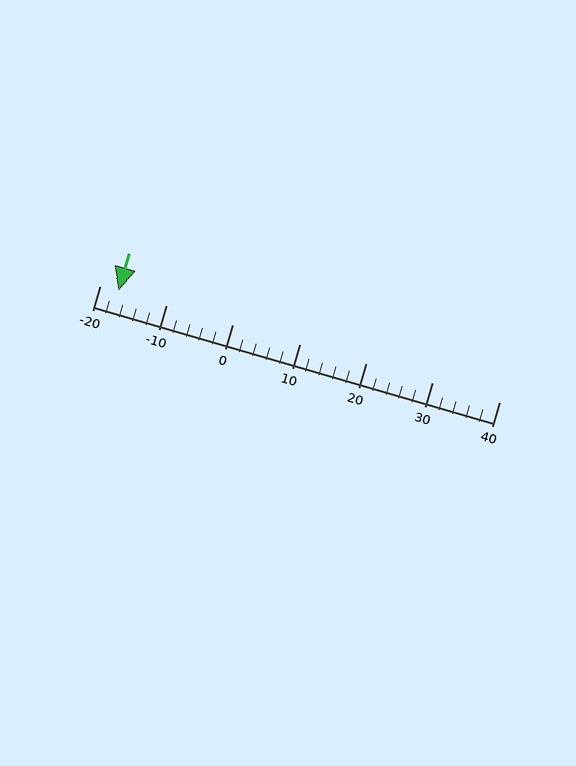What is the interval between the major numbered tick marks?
The major tick marks are spaced 10 units apart.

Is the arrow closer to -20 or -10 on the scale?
The arrow is closer to -20.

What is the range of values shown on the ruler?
The ruler shows values from -20 to 40.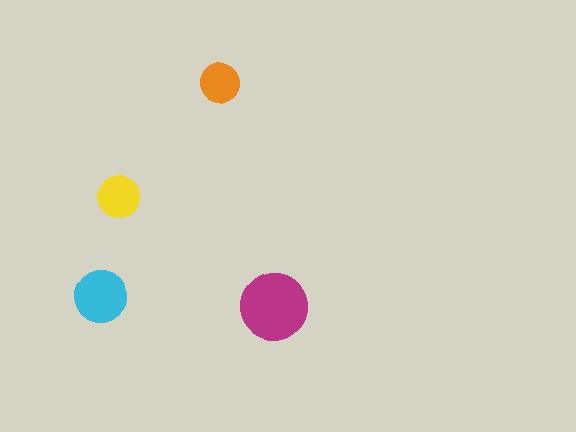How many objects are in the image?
There are 4 objects in the image.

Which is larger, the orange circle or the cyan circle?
The cyan one.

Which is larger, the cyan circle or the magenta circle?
The magenta one.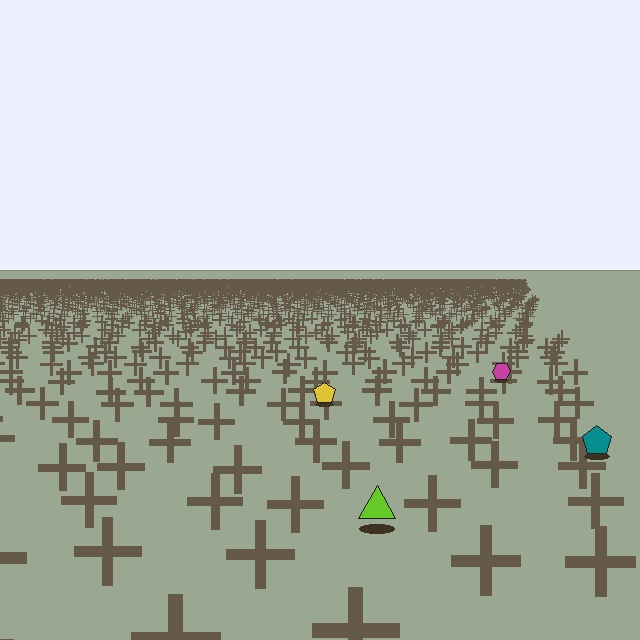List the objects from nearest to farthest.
From nearest to farthest: the lime triangle, the teal pentagon, the yellow pentagon, the magenta hexagon.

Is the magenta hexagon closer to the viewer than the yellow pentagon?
No. The yellow pentagon is closer — you can tell from the texture gradient: the ground texture is coarser near it.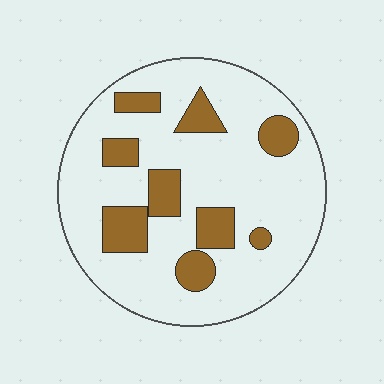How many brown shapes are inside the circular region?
9.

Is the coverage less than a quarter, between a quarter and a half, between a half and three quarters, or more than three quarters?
Less than a quarter.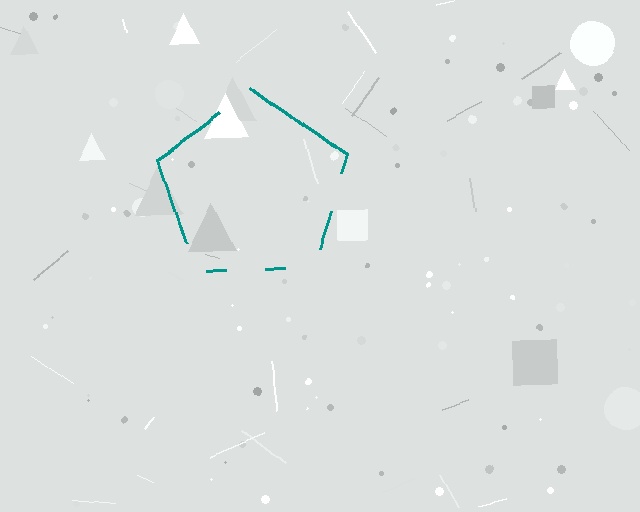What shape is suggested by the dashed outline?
The dashed outline suggests a pentagon.